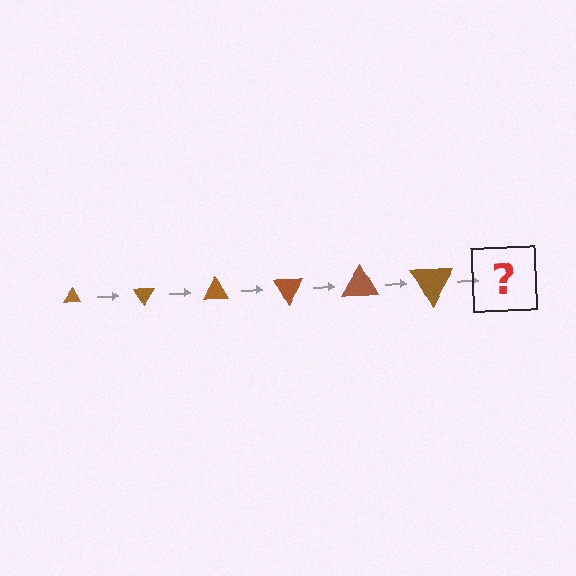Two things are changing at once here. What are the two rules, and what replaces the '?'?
The two rules are that the triangle grows larger each step and it rotates 60 degrees each step. The '?' should be a triangle, larger than the previous one and rotated 360 degrees from the start.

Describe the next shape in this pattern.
It should be a triangle, larger than the previous one and rotated 360 degrees from the start.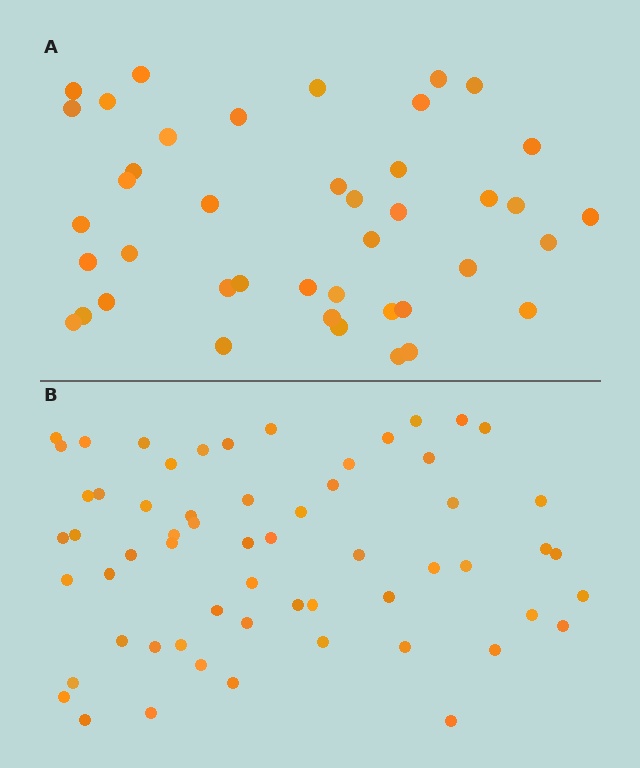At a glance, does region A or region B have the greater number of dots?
Region B (the bottom region) has more dots.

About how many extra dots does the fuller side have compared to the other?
Region B has approximately 20 more dots than region A.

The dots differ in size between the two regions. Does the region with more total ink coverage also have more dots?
No. Region A has more total ink coverage because its dots are larger, but region B actually contains more individual dots. Total area can be misleading — the number of items is what matters here.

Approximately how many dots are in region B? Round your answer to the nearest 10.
About 60 dots.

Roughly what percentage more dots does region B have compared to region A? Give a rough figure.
About 45% more.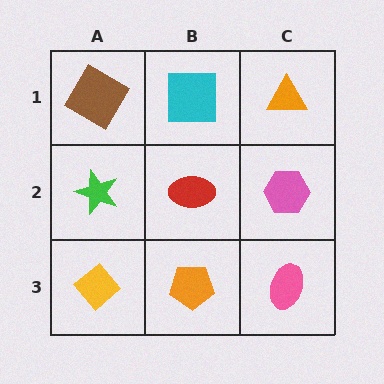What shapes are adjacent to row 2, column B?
A cyan square (row 1, column B), an orange pentagon (row 3, column B), a green star (row 2, column A), a pink hexagon (row 2, column C).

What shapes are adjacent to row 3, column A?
A green star (row 2, column A), an orange pentagon (row 3, column B).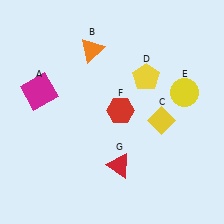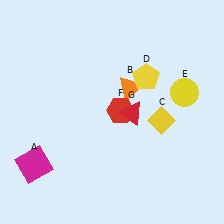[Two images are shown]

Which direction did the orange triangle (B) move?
The orange triangle (B) moved right.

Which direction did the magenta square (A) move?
The magenta square (A) moved down.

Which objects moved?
The objects that moved are: the magenta square (A), the orange triangle (B), the red triangle (G).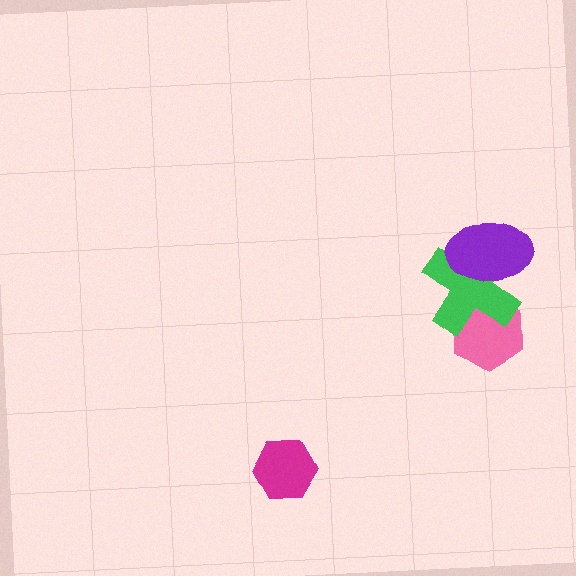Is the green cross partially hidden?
Yes, it is partially covered by another shape.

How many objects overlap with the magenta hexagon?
0 objects overlap with the magenta hexagon.